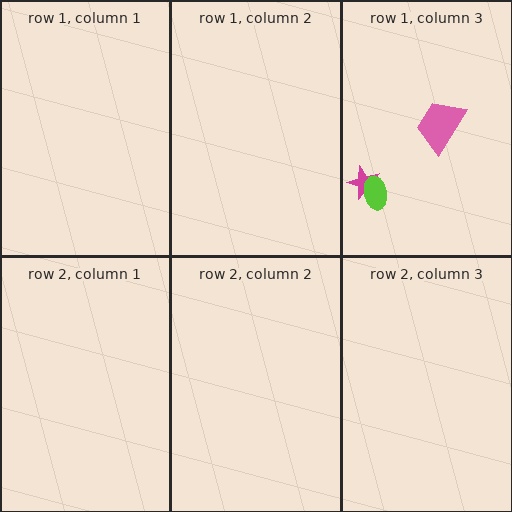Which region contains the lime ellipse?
The row 1, column 3 region.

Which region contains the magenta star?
The row 1, column 3 region.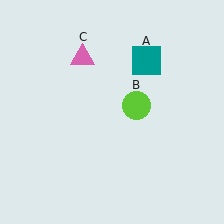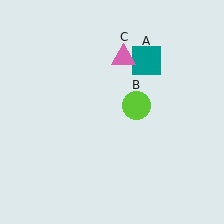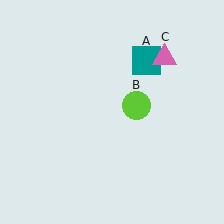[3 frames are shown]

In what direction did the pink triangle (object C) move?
The pink triangle (object C) moved right.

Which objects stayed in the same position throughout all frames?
Teal square (object A) and lime circle (object B) remained stationary.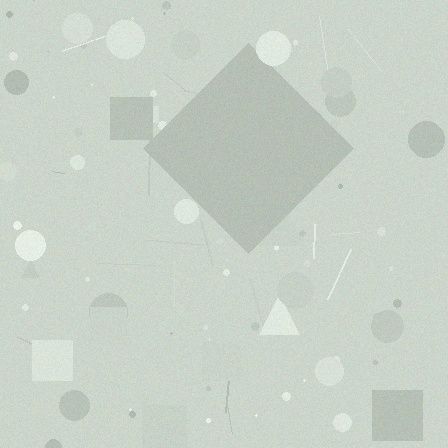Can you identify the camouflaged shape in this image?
The camouflaged shape is a diamond.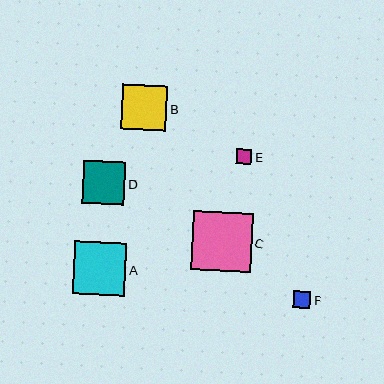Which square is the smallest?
Square E is the smallest with a size of approximately 15 pixels.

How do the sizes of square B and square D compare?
Square B and square D are approximately the same size.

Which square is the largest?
Square C is the largest with a size of approximately 59 pixels.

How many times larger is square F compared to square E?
Square F is approximately 1.2 times the size of square E.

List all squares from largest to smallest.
From largest to smallest: C, A, B, D, F, E.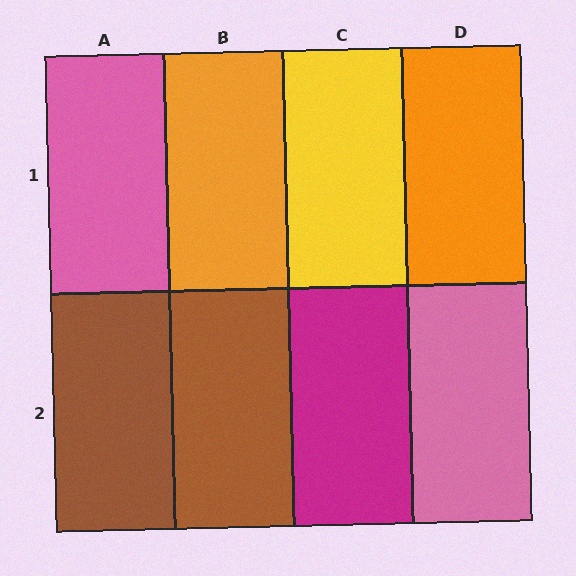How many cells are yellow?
1 cell is yellow.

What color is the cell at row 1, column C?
Yellow.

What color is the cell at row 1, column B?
Orange.